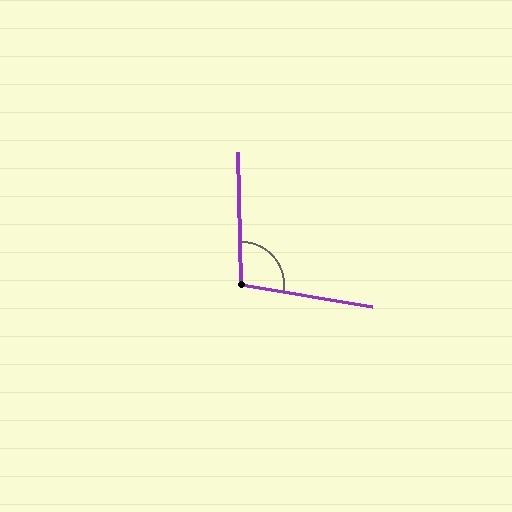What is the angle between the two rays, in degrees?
Approximately 101 degrees.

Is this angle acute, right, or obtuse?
It is obtuse.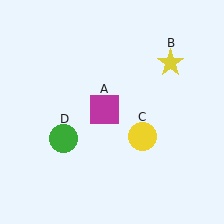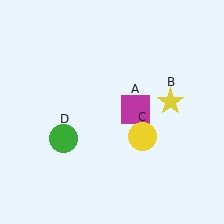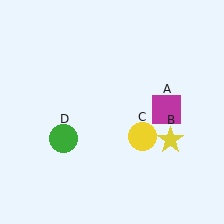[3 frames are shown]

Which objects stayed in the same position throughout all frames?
Yellow circle (object C) and green circle (object D) remained stationary.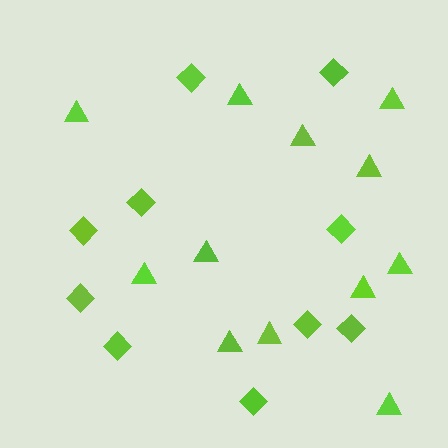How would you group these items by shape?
There are 2 groups: one group of diamonds (10) and one group of triangles (12).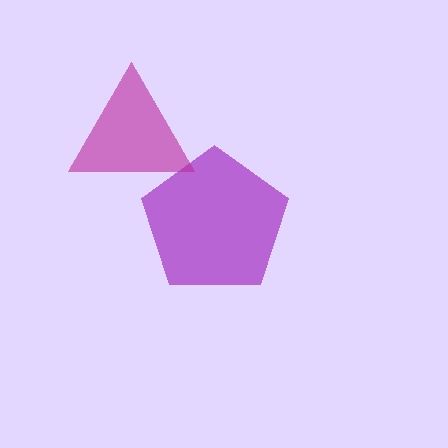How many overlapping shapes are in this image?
There are 2 overlapping shapes in the image.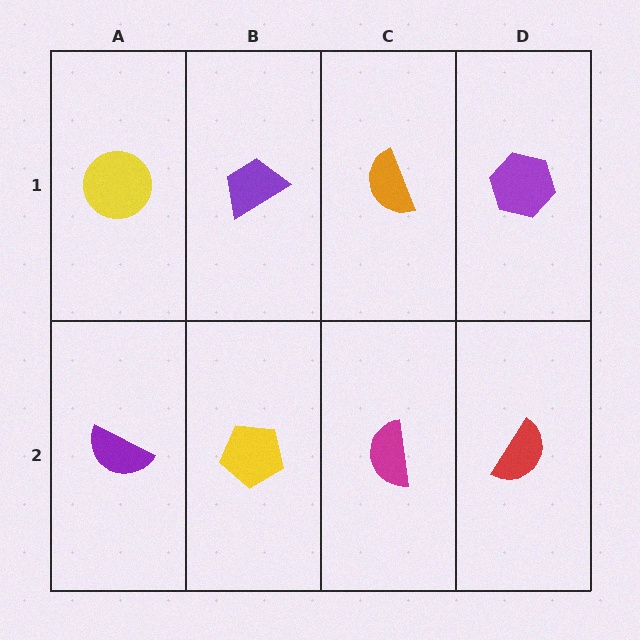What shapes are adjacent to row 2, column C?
An orange semicircle (row 1, column C), a yellow pentagon (row 2, column B), a red semicircle (row 2, column D).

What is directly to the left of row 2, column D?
A magenta semicircle.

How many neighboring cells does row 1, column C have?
3.